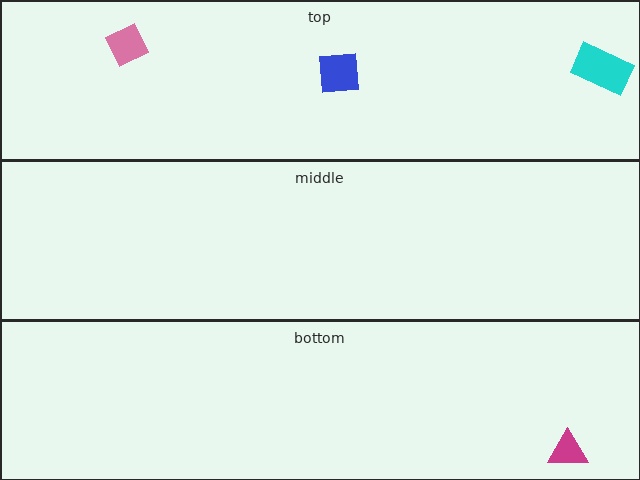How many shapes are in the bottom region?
1.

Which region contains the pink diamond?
The top region.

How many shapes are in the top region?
3.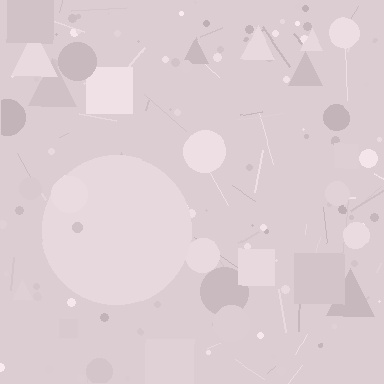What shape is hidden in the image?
A circle is hidden in the image.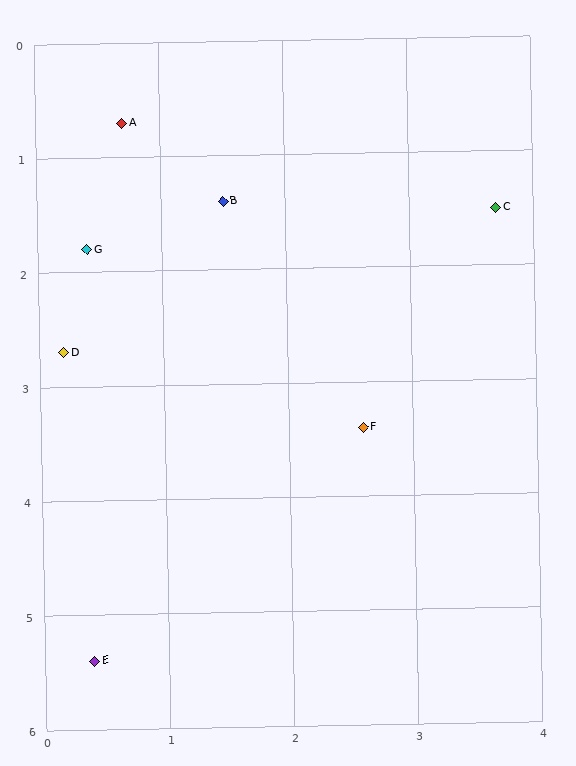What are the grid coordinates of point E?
Point E is at approximately (0.4, 5.4).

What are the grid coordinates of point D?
Point D is at approximately (0.2, 2.7).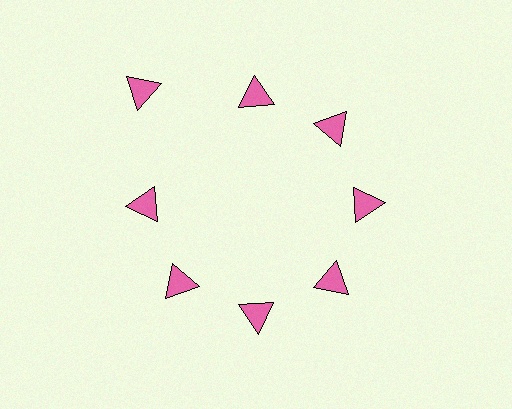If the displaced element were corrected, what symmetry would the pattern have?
It would have 8-fold rotational symmetry — the pattern would map onto itself every 45 degrees.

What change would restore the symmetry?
The symmetry would be restored by moving it inward, back onto the ring so that all 8 triangles sit at equal angles and equal distance from the center.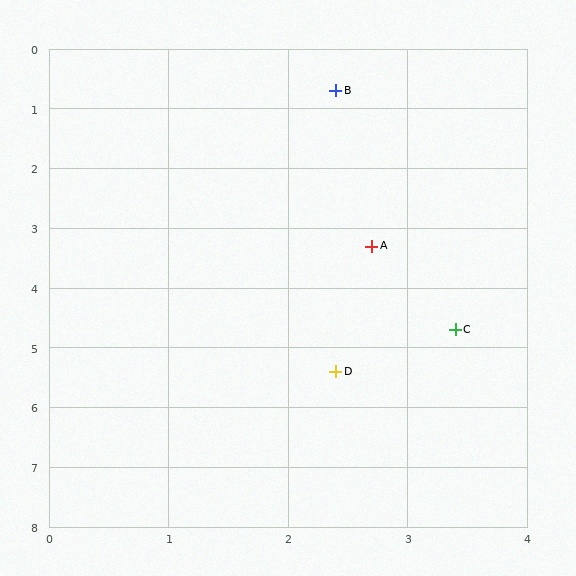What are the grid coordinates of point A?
Point A is at approximately (2.7, 3.3).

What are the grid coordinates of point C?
Point C is at approximately (3.4, 4.7).